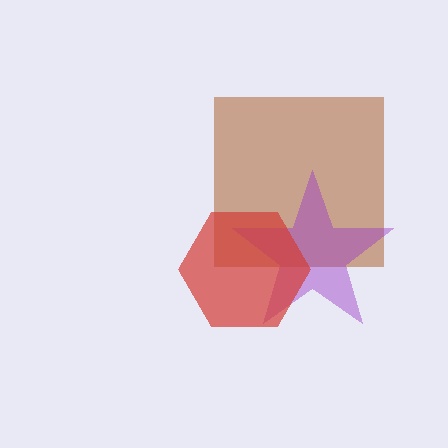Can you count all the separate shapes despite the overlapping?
Yes, there are 3 separate shapes.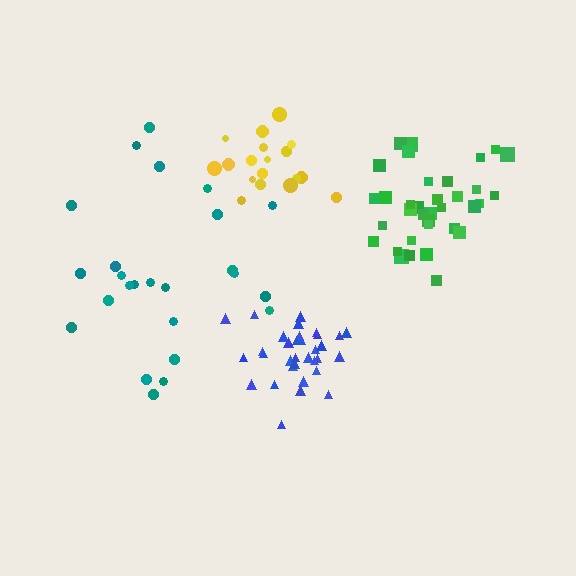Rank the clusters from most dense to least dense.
blue, yellow, green, teal.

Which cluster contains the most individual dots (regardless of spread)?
Green (35).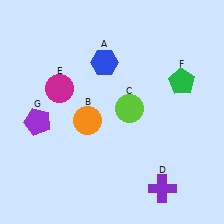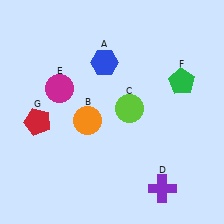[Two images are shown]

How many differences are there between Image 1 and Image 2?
There is 1 difference between the two images.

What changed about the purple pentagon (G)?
In Image 1, G is purple. In Image 2, it changed to red.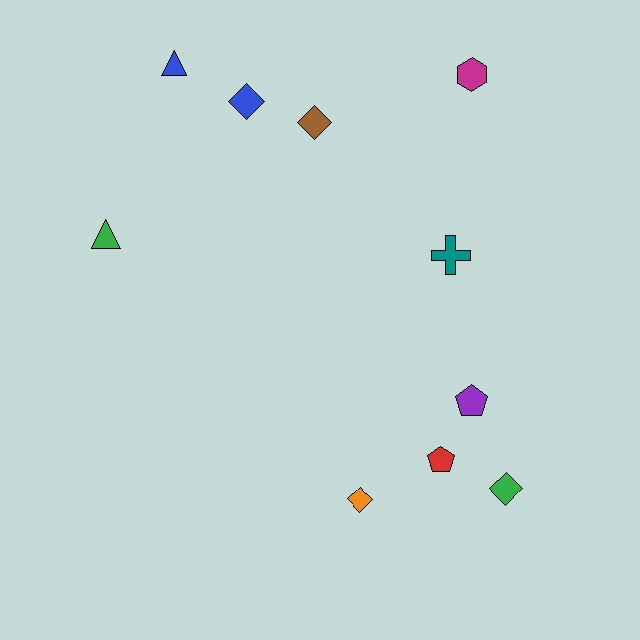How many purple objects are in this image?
There is 1 purple object.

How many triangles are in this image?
There are 2 triangles.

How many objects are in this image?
There are 10 objects.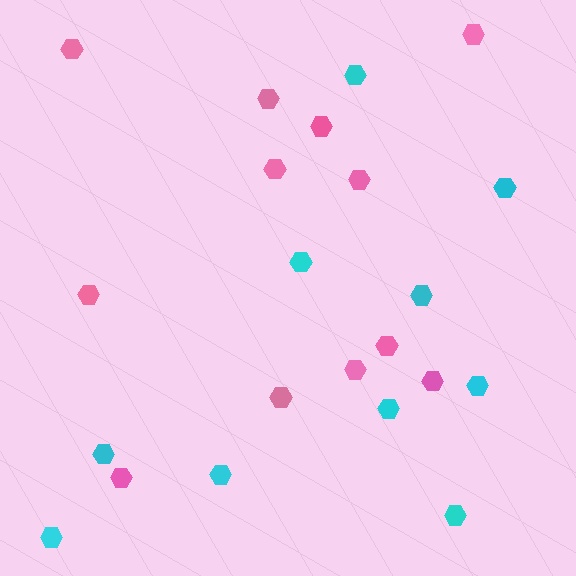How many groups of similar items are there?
There are 2 groups: one group of cyan hexagons (10) and one group of pink hexagons (12).